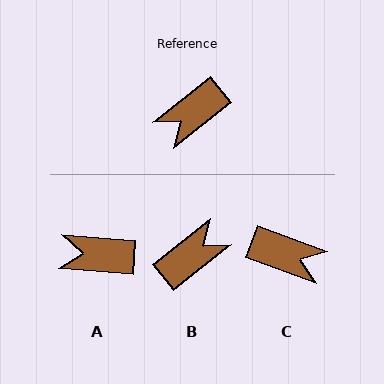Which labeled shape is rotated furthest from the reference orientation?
B, about 180 degrees away.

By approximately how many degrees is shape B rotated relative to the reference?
Approximately 180 degrees clockwise.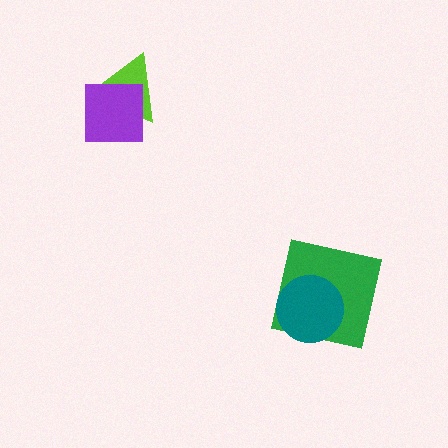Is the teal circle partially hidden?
No, no other shape covers it.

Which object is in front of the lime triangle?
The purple square is in front of the lime triangle.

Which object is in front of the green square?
The teal circle is in front of the green square.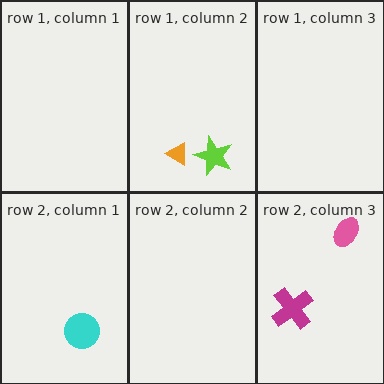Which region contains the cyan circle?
The row 2, column 1 region.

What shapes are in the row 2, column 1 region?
The cyan circle.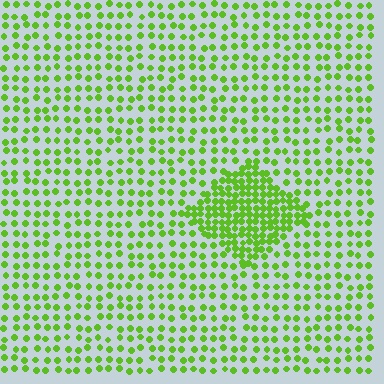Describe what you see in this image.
The image contains small lime elements arranged at two different densities. A diamond-shaped region is visible where the elements are more densely packed than the surrounding area.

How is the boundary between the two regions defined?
The boundary is defined by a change in element density (approximately 2.3x ratio). All elements are the same color, size, and shape.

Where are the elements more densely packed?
The elements are more densely packed inside the diamond boundary.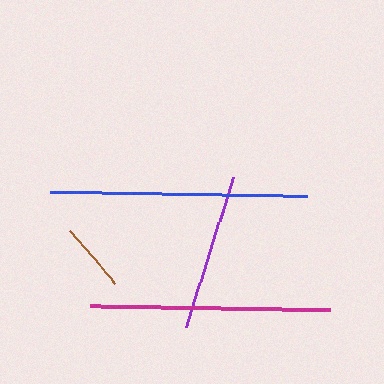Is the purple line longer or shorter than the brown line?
The purple line is longer than the brown line.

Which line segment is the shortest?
The brown line is the shortest at approximately 69 pixels.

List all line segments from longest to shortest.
From longest to shortest: blue, magenta, purple, brown.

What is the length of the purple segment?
The purple segment is approximately 158 pixels long.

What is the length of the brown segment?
The brown segment is approximately 69 pixels long.